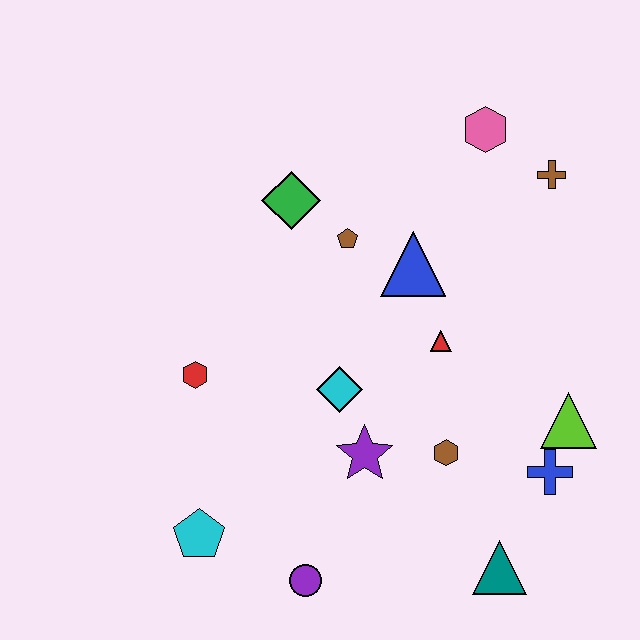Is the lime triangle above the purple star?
Yes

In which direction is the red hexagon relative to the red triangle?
The red hexagon is to the left of the red triangle.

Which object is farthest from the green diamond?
The teal triangle is farthest from the green diamond.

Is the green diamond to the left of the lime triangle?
Yes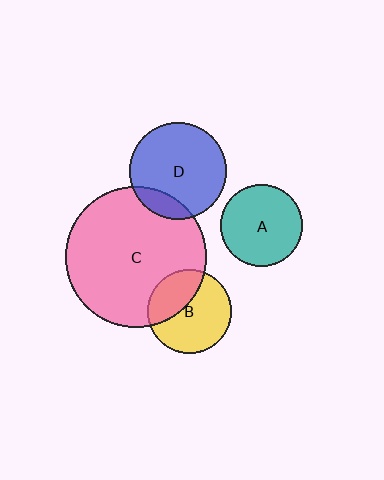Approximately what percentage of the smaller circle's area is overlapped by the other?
Approximately 15%.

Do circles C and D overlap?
Yes.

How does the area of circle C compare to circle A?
Approximately 3.0 times.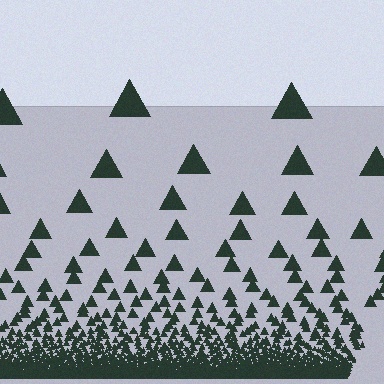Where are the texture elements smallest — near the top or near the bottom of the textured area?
Near the bottom.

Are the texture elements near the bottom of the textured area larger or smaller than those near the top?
Smaller. The gradient is inverted — elements near the bottom are smaller and denser.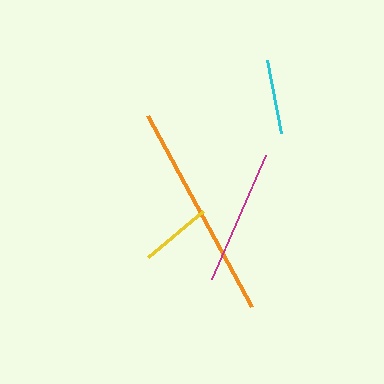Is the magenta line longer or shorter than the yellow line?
The magenta line is longer than the yellow line.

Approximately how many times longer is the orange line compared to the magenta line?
The orange line is approximately 1.6 times the length of the magenta line.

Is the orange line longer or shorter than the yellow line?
The orange line is longer than the yellow line.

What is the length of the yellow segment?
The yellow segment is approximately 72 pixels long.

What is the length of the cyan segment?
The cyan segment is approximately 74 pixels long.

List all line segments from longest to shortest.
From longest to shortest: orange, magenta, cyan, yellow.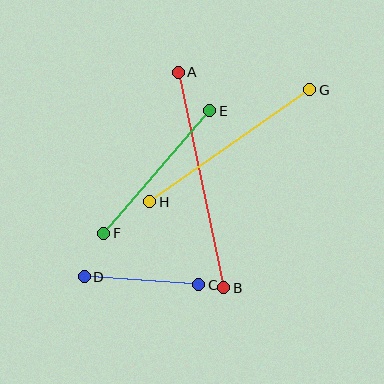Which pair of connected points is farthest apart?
Points A and B are farthest apart.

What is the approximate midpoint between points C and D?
The midpoint is at approximately (142, 281) pixels.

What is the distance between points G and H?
The distance is approximately 195 pixels.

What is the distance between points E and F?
The distance is approximately 162 pixels.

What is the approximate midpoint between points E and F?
The midpoint is at approximately (157, 172) pixels.